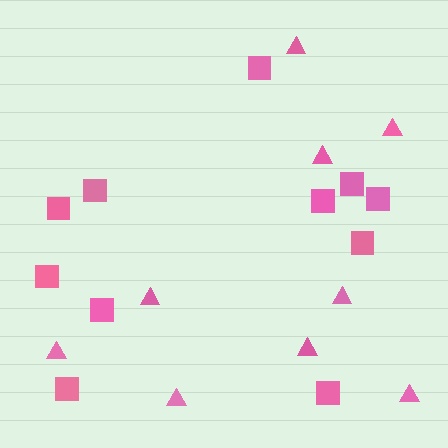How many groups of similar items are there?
There are 2 groups: one group of triangles (9) and one group of squares (11).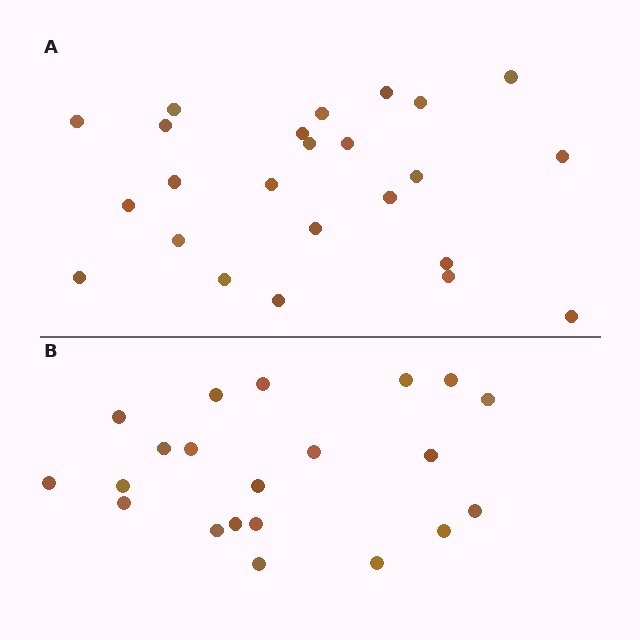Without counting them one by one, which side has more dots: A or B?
Region A (the top region) has more dots.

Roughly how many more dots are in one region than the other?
Region A has just a few more — roughly 2 or 3 more dots than region B.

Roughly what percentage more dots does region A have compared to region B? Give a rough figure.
About 15% more.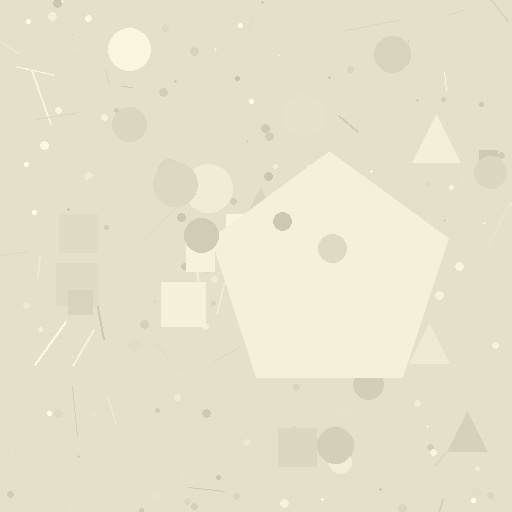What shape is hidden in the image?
A pentagon is hidden in the image.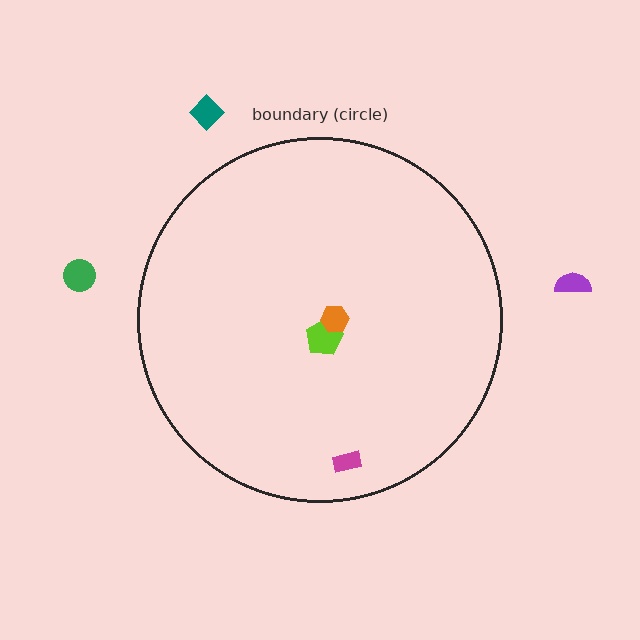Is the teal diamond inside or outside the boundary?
Outside.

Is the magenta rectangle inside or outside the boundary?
Inside.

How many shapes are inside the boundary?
3 inside, 3 outside.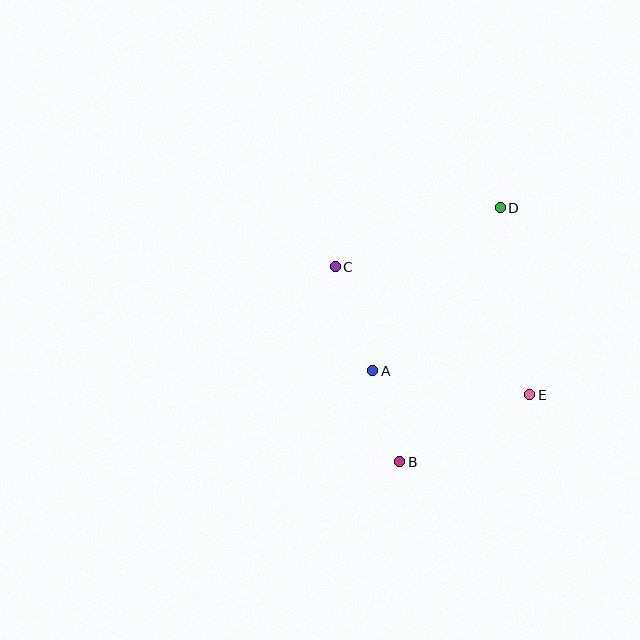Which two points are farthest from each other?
Points B and D are farthest from each other.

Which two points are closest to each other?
Points A and B are closest to each other.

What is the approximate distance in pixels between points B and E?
The distance between B and E is approximately 146 pixels.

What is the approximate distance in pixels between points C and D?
The distance between C and D is approximately 175 pixels.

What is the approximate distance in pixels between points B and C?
The distance between B and C is approximately 205 pixels.